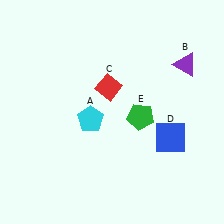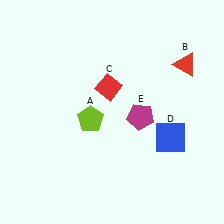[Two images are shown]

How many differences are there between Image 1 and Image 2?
There are 3 differences between the two images.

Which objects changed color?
A changed from cyan to lime. B changed from purple to red. E changed from green to magenta.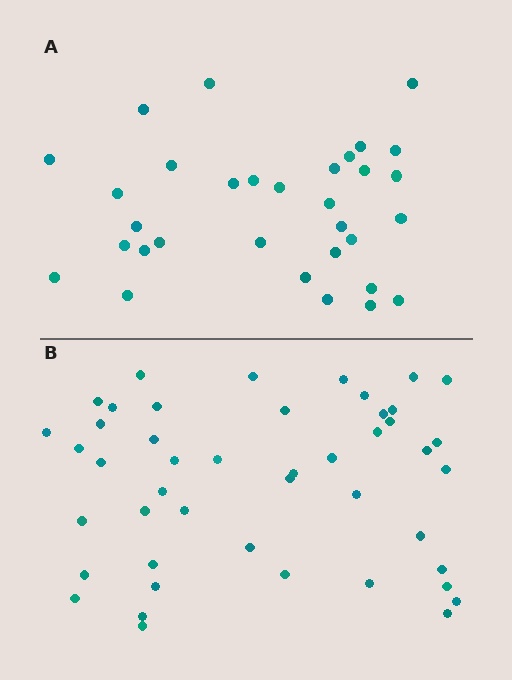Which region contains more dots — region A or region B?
Region B (the bottom region) has more dots.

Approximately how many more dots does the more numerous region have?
Region B has approximately 15 more dots than region A.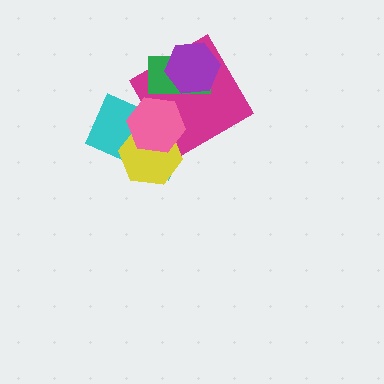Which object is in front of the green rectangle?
The purple hexagon is in front of the green rectangle.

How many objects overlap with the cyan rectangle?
3 objects overlap with the cyan rectangle.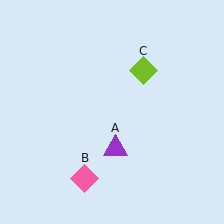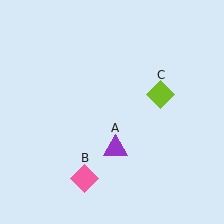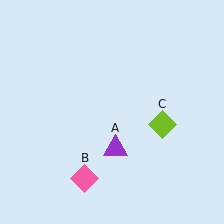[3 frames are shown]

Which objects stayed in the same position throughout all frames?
Purple triangle (object A) and pink diamond (object B) remained stationary.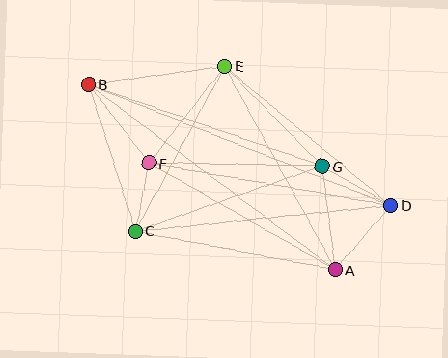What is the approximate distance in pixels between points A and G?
The distance between A and G is approximately 104 pixels.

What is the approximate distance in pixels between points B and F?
The distance between B and F is approximately 99 pixels.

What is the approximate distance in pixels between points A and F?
The distance between A and F is approximately 215 pixels.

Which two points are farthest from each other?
Points B and D are farthest from each other.